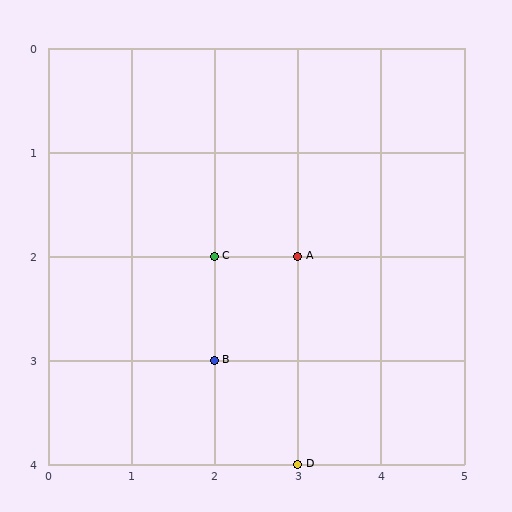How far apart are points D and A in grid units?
Points D and A are 2 rows apart.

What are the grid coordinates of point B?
Point B is at grid coordinates (2, 3).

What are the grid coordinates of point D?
Point D is at grid coordinates (3, 4).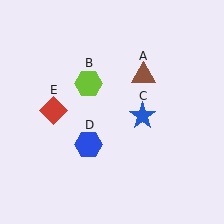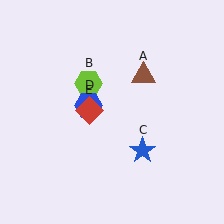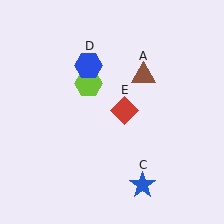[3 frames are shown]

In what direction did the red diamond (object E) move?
The red diamond (object E) moved right.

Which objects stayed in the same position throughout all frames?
Brown triangle (object A) and lime hexagon (object B) remained stationary.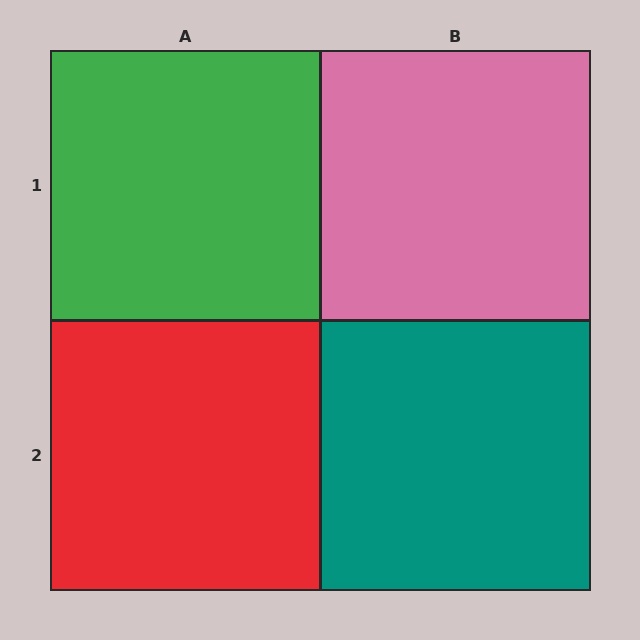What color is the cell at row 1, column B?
Pink.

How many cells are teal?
1 cell is teal.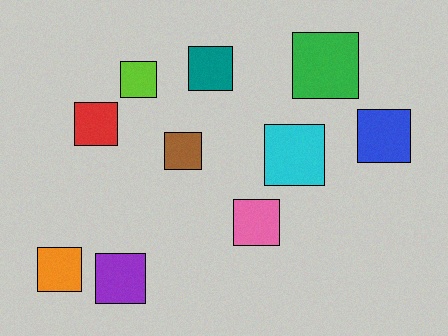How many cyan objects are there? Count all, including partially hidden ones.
There is 1 cyan object.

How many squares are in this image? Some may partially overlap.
There are 10 squares.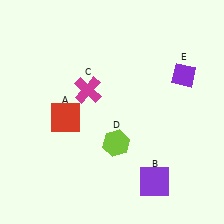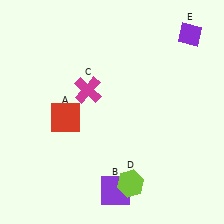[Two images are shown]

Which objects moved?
The objects that moved are: the purple square (B), the lime hexagon (D), the purple diamond (E).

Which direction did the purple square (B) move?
The purple square (B) moved left.